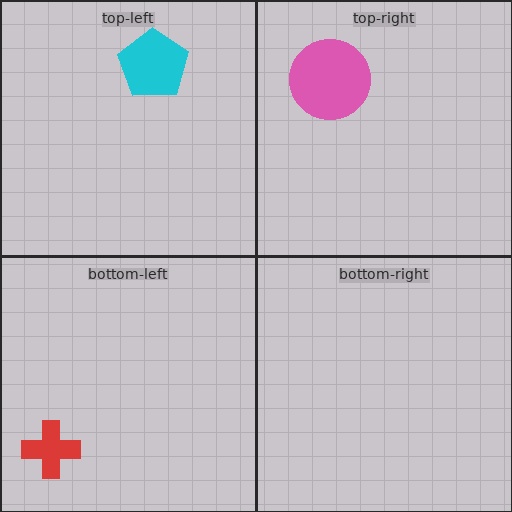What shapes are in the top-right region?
The pink circle.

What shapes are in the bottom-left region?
The red cross.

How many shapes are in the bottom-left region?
1.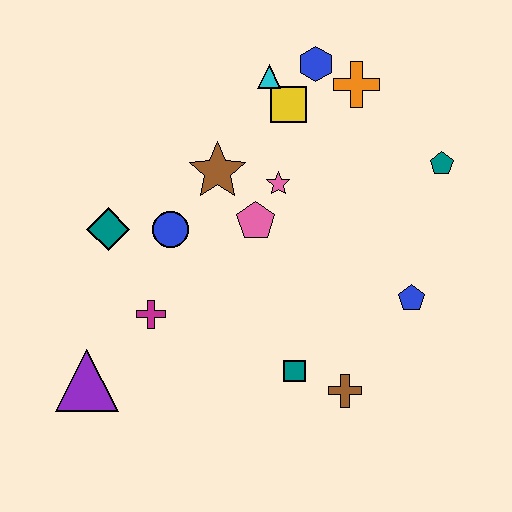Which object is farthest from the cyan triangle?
The purple triangle is farthest from the cyan triangle.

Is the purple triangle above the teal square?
No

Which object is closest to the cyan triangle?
The yellow square is closest to the cyan triangle.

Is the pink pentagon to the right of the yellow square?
No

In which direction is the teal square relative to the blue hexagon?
The teal square is below the blue hexagon.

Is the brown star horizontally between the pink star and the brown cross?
No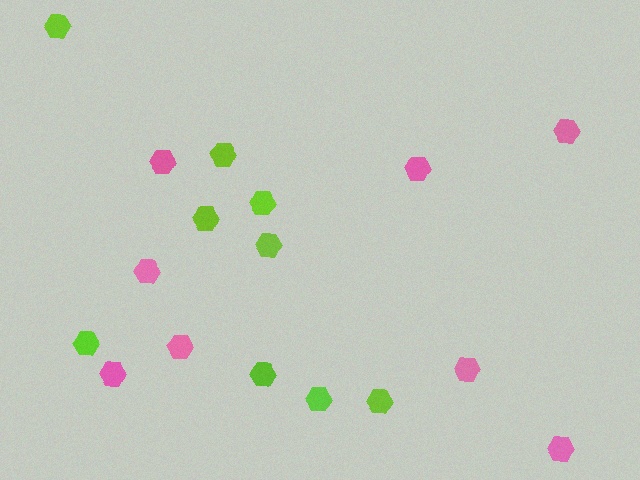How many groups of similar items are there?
There are 2 groups: one group of pink hexagons (8) and one group of lime hexagons (9).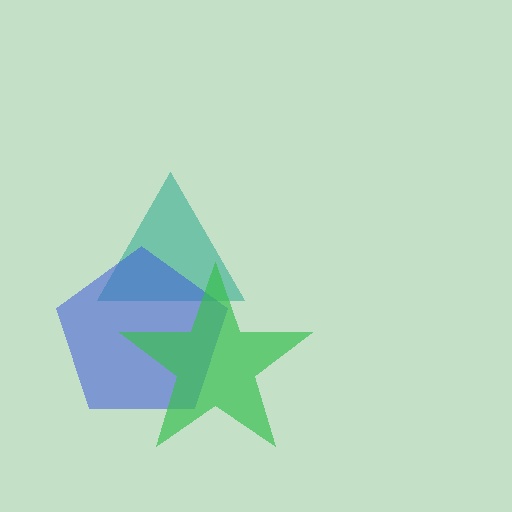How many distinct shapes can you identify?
There are 3 distinct shapes: a teal triangle, a blue pentagon, a green star.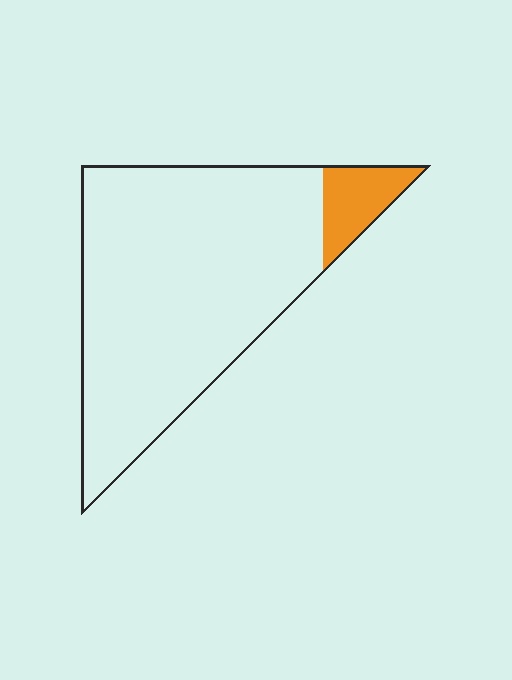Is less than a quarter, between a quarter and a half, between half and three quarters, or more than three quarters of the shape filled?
Less than a quarter.